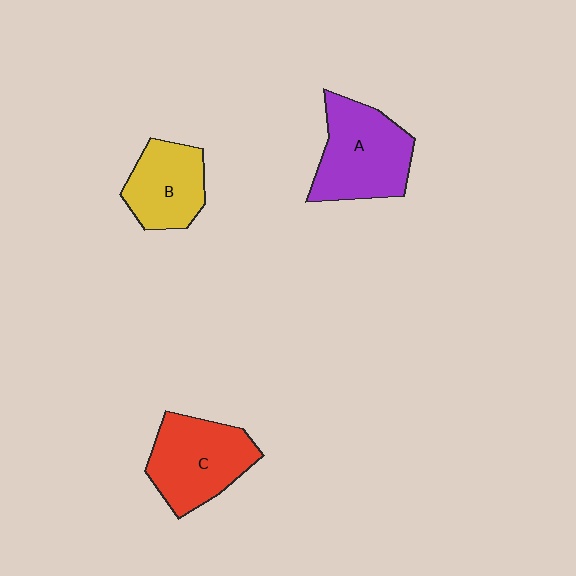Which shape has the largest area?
Shape A (purple).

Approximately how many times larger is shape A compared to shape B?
Approximately 1.4 times.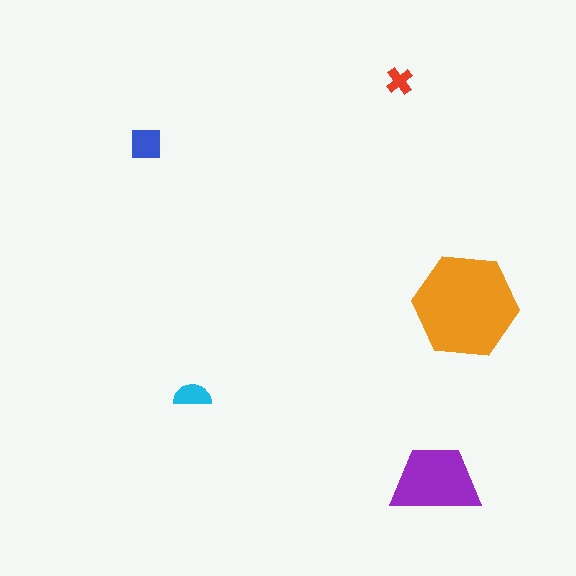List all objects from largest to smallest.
The orange hexagon, the purple trapezoid, the blue square, the cyan semicircle, the red cross.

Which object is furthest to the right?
The orange hexagon is rightmost.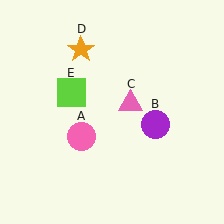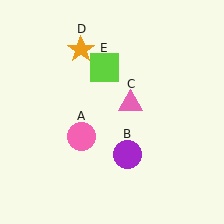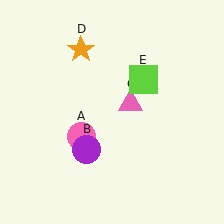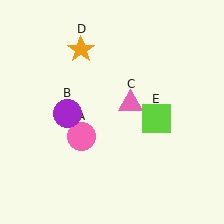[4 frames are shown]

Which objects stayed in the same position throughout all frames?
Pink circle (object A) and pink triangle (object C) and orange star (object D) remained stationary.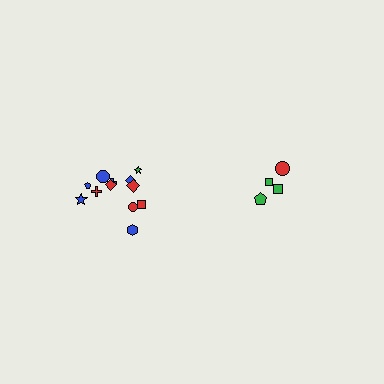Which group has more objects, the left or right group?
The left group.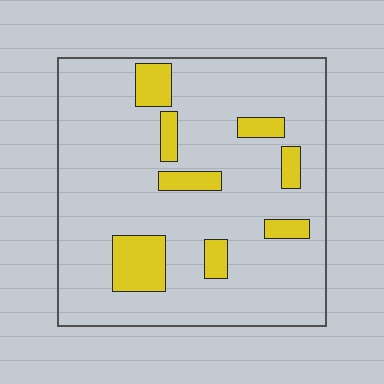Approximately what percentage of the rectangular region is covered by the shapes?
Approximately 15%.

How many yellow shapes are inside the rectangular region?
8.